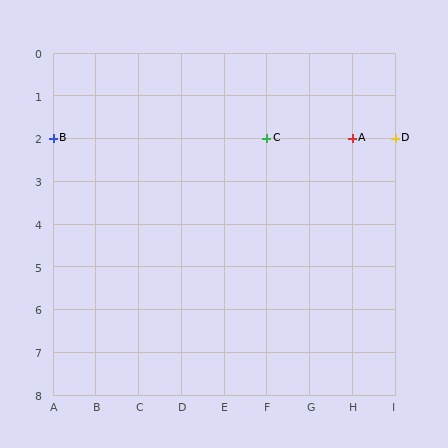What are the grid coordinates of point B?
Point B is at grid coordinates (A, 2).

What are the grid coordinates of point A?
Point A is at grid coordinates (H, 2).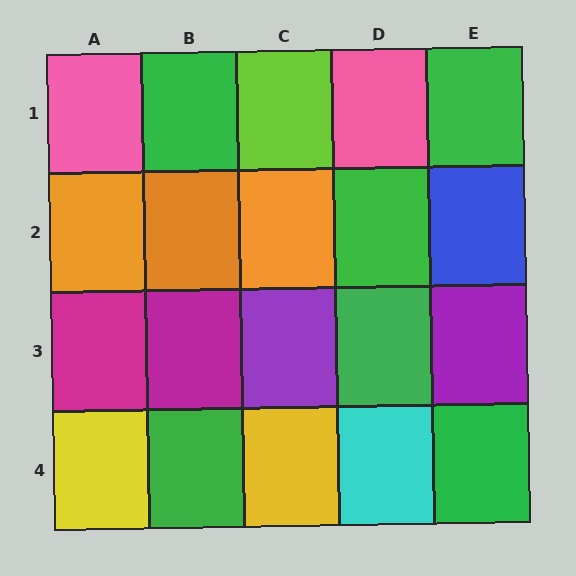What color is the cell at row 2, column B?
Orange.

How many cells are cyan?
1 cell is cyan.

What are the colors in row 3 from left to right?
Magenta, magenta, purple, green, purple.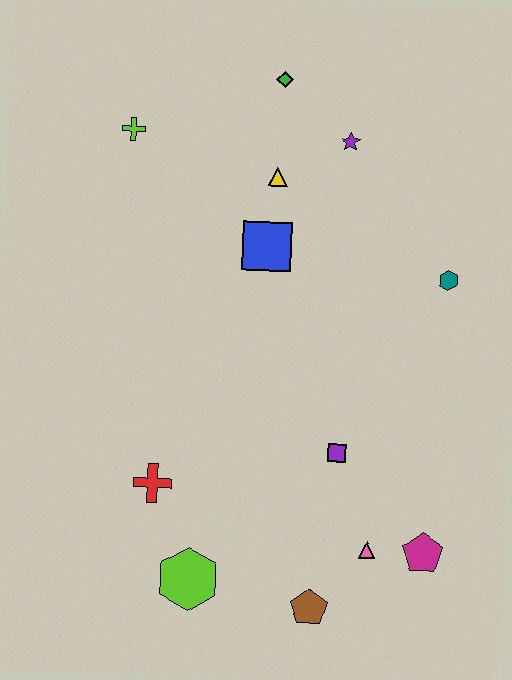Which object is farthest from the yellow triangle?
The brown pentagon is farthest from the yellow triangle.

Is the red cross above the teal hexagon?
No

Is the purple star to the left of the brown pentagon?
No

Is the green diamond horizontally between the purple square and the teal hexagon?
No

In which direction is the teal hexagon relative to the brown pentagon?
The teal hexagon is above the brown pentagon.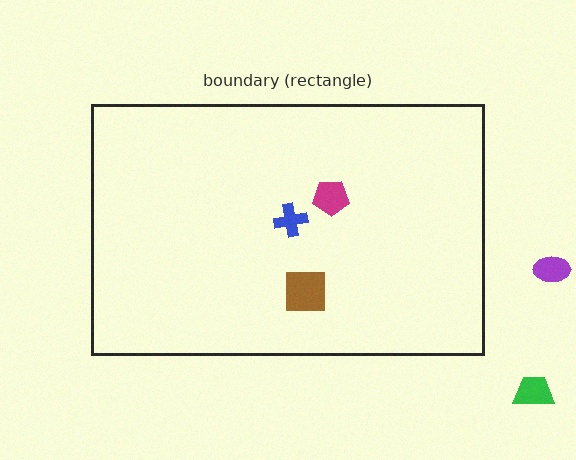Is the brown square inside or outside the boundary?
Inside.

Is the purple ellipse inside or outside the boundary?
Outside.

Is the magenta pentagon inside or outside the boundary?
Inside.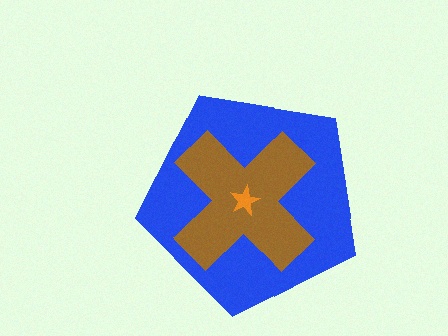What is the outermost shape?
The blue pentagon.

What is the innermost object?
The orange star.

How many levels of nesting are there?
3.